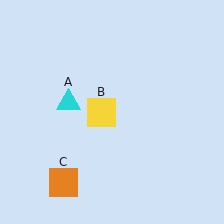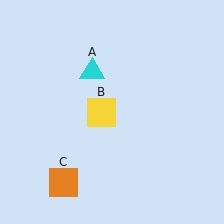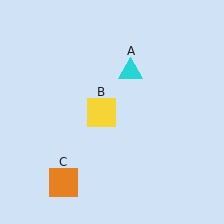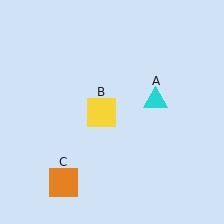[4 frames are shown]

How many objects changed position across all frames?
1 object changed position: cyan triangle (object A).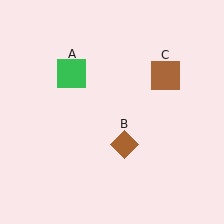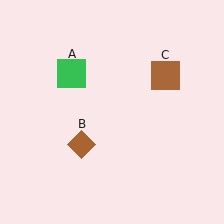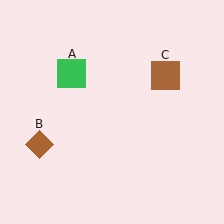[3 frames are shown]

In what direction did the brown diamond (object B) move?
The brown diamond (object B) moved left.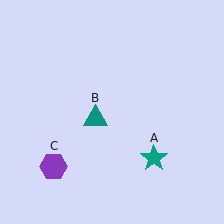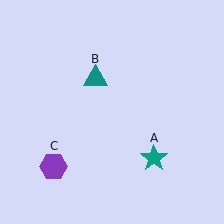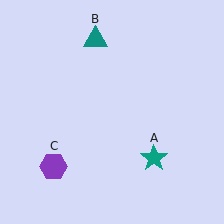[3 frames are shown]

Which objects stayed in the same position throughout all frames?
Teal star (object A) and purple hexagon (object C) remained stationary.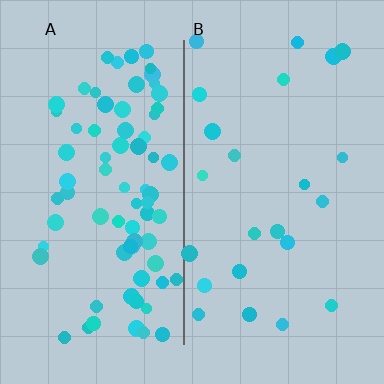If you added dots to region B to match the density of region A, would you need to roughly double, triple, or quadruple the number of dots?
Approximately triple.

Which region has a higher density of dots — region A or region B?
A (the left).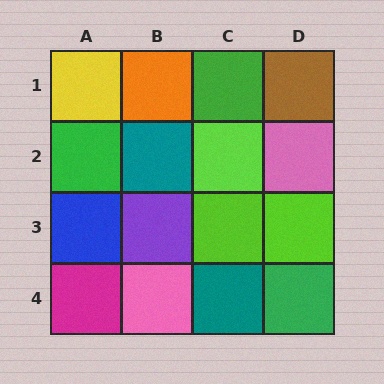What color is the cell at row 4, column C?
Teal.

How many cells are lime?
3 cells are lime.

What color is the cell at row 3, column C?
Lime.